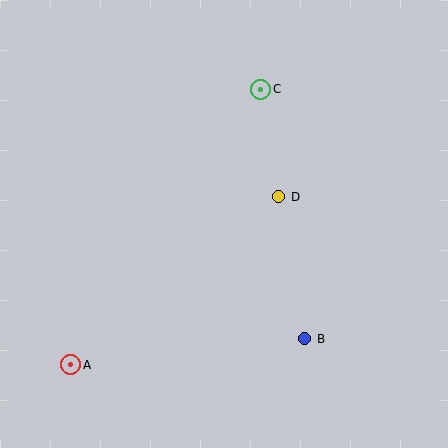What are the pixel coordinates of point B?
Point B is at (305, 339).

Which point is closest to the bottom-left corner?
Point A is closest to the bottom-left corner.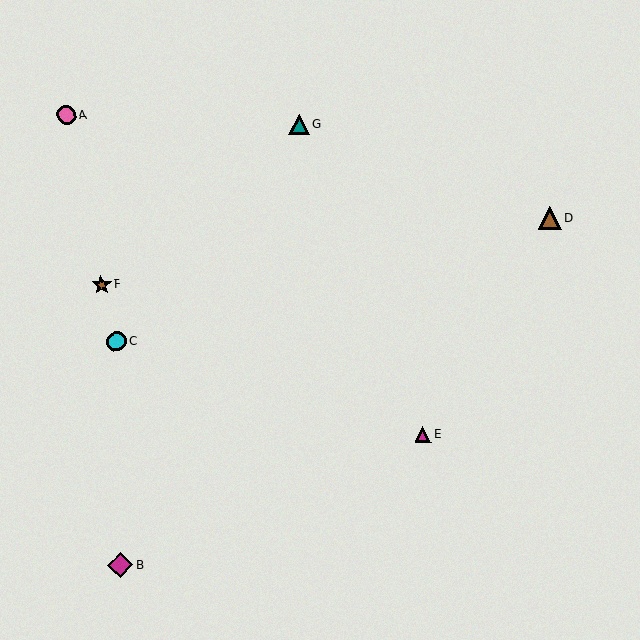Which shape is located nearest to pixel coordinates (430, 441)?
The magenta triangle (labeled E) at (423, 434) is nearest to that location.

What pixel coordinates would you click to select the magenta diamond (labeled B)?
Click at (120, 565) to select the magenta diamond B.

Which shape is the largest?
The magenta diamond (labeled B) is the largest.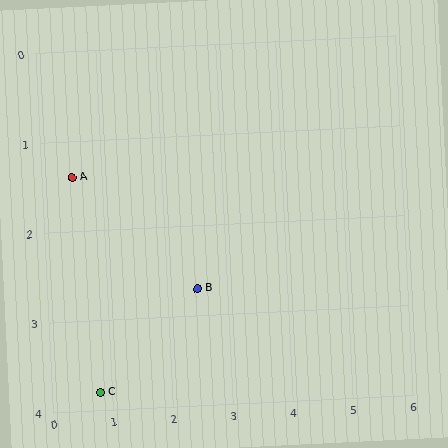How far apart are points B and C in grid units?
Points B and C are about 2.0 grid units apart.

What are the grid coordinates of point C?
Point C is at approximately (0.8, 3.8).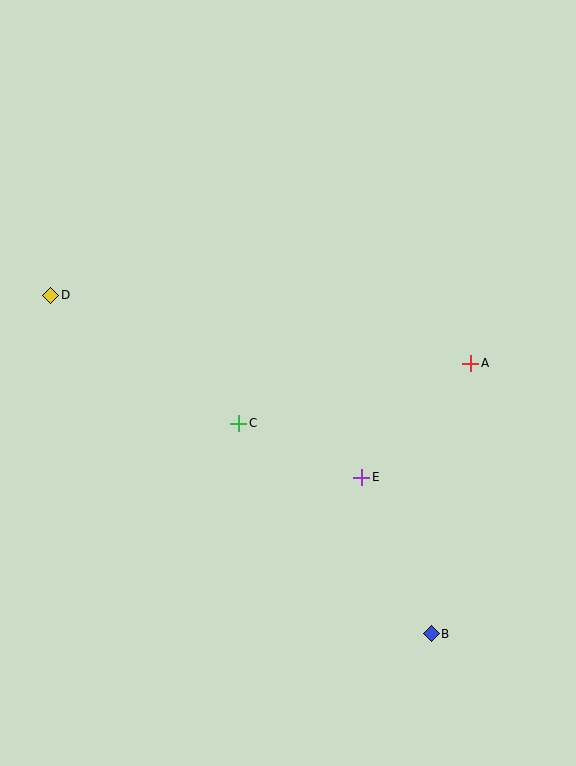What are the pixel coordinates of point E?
Point E is at (362, 478).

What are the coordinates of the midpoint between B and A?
The midpoint between B and A is at (451, 499).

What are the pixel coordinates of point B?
Point B is at (431, 634).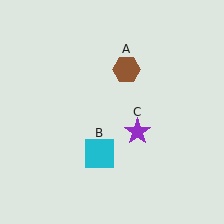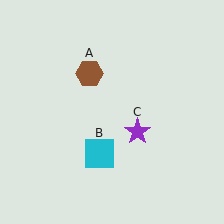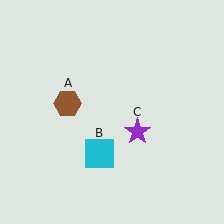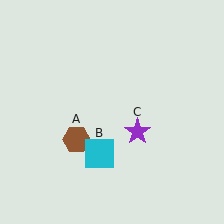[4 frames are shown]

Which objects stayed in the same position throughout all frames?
Cyan square (object B) and purple star (object C) remained stationary.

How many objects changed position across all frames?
1 object changed position: brown hexagon (object A).